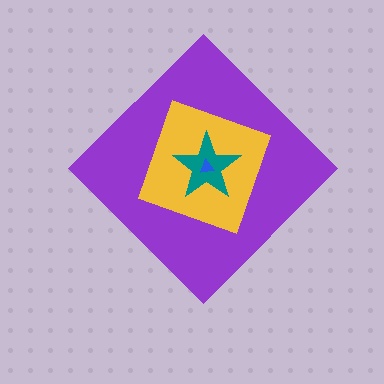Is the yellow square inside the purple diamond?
Yes.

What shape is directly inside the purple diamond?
The yellow square.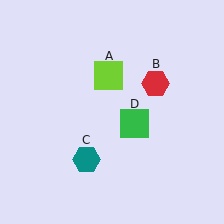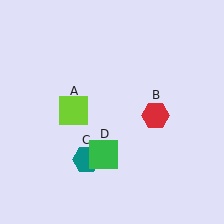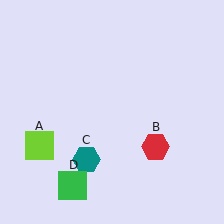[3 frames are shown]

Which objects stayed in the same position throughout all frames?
Teal hexagon (object C) remained stationary.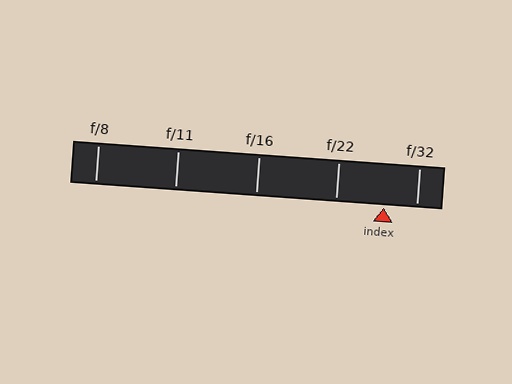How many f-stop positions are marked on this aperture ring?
There are 5 f-stop positions marked.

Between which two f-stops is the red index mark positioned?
The index mark is between f/22 and f/32.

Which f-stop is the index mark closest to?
The index mark is closest to f/32.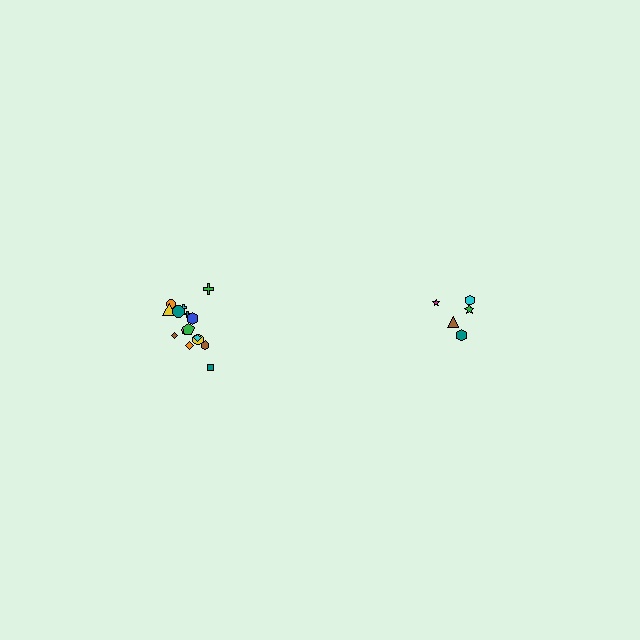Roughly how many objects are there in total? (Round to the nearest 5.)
Roughly 20 objects in total.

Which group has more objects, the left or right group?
The left group.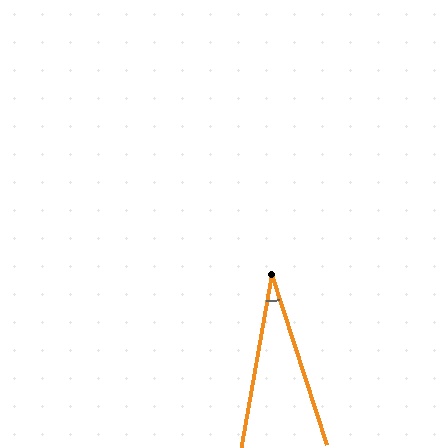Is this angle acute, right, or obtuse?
It is acute.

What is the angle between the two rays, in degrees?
Approximately 28 degrees.